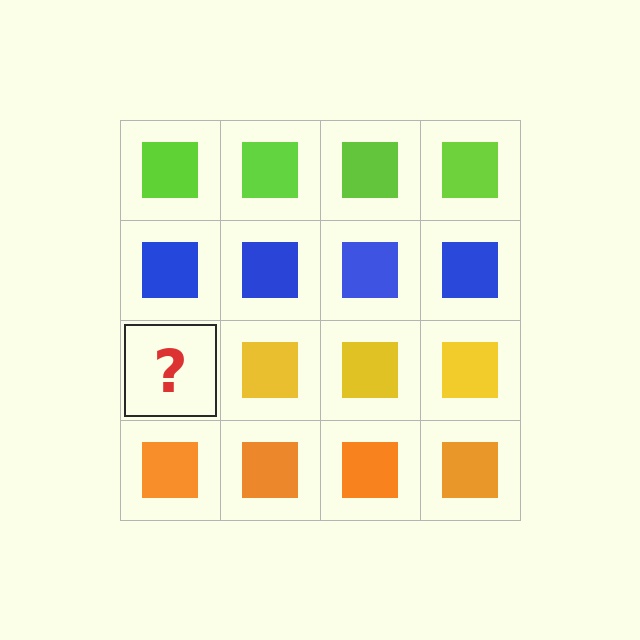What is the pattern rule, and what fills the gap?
The rule is that each row has a consistent color. The gap should be filled with a yellow square.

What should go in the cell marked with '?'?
The missing cell should contain a yellow square.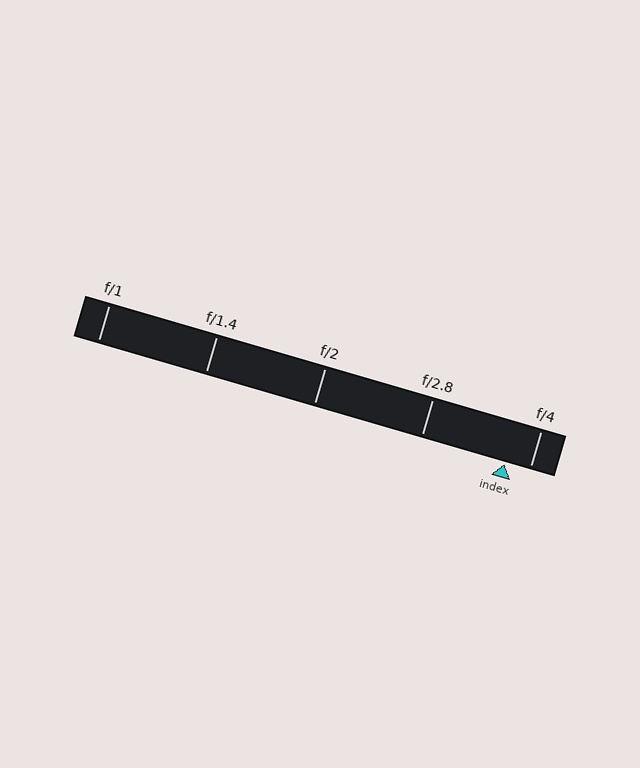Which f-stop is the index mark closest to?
The index mark is closest to f/4.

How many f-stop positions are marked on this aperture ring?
There are 5 f-stop positions marked.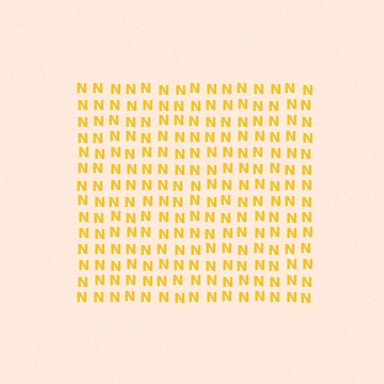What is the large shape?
The large shape is a square.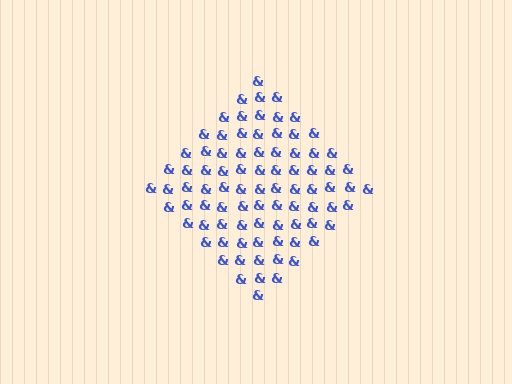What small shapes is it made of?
It is made of small ampersands.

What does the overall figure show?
The overall figure shows a diamond.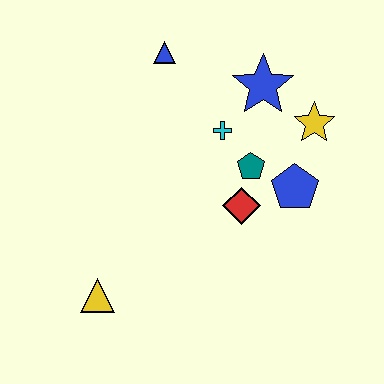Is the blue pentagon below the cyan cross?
Yes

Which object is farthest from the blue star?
The yellow triangle is farthest from the blue star.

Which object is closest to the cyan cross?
The teal pentagon is closest to the cyan cross.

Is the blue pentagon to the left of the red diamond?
No